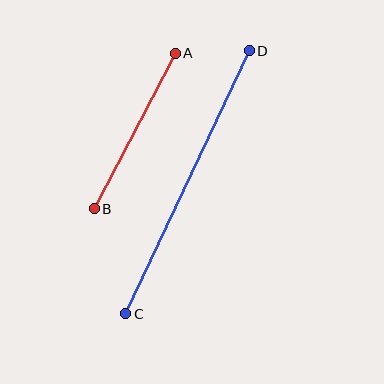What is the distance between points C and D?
The distance is approximately 290 pixels.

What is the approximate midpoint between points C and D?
The midpoint is at approximately (188, 182) pixels.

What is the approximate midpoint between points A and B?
The midpoint is at approximately (135, 131) pixels.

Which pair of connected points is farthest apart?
Points C and D are farthest apart.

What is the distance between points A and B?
The distance is approximately 175 pixels.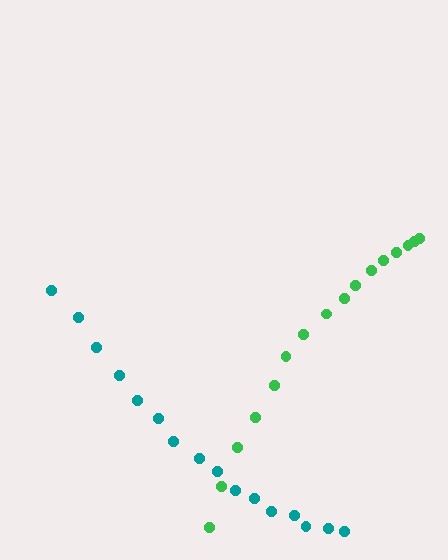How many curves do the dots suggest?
There are 2 distinct paths.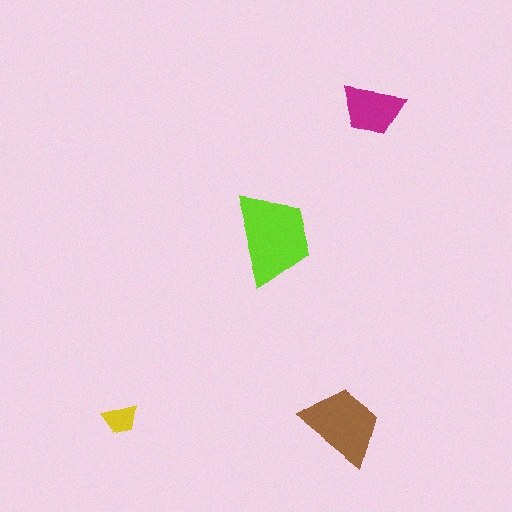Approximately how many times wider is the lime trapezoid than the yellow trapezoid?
About 2.5 times wider.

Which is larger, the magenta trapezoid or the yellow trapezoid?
The magenta one.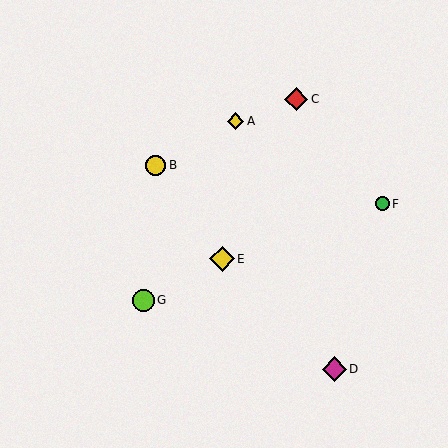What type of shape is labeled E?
Shape E is a yellow diamond.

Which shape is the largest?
The yellow diamond (labeled E) is the largest.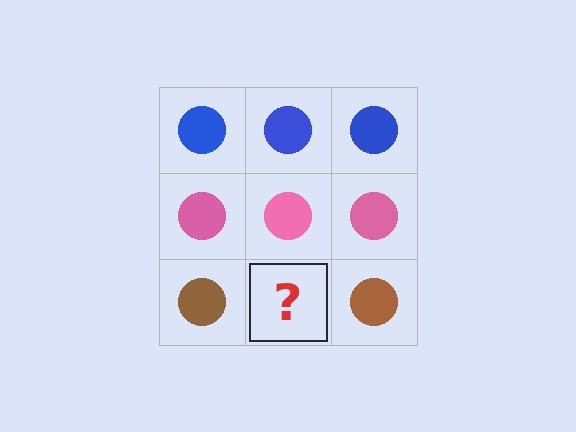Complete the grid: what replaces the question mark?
The question mark should be replaced with a brown circle.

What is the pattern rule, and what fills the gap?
The rule is that each row has a consistent color. The gap should be filled with a brown circle.